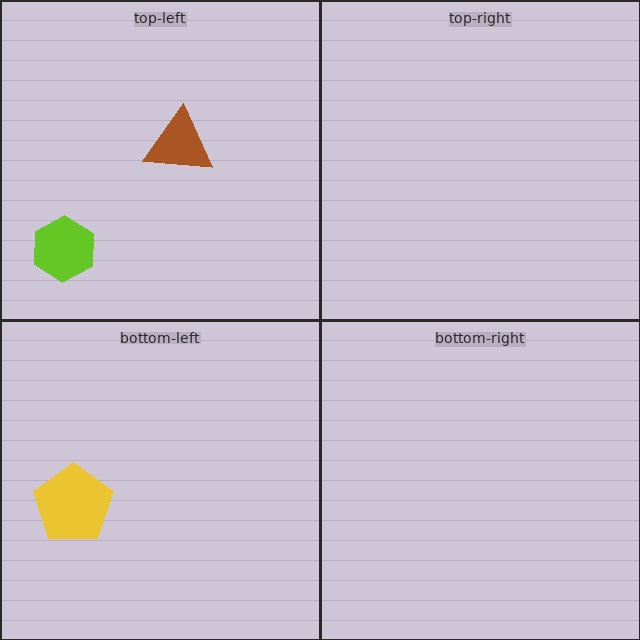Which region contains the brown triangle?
The top-left region.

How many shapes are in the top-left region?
2.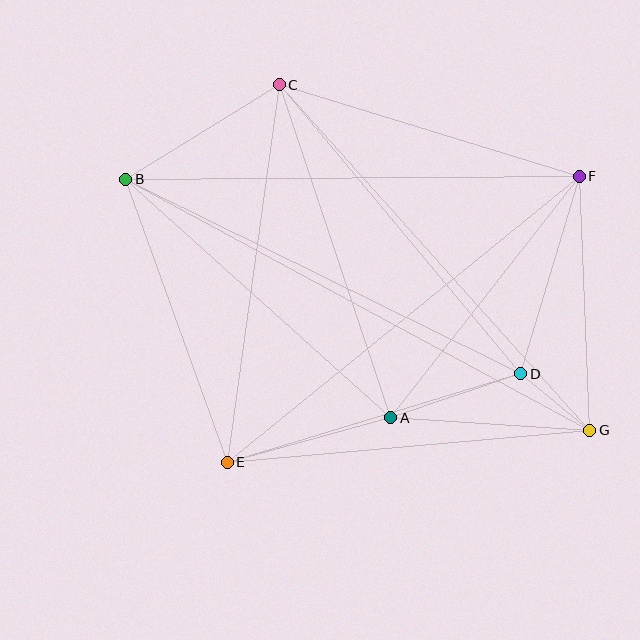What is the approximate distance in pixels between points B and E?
The distance between B and E is approximately 301 pixels.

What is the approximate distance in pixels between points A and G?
The distance between A and G is approximately 199 pixels.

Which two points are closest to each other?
Points D and G are closest to each other.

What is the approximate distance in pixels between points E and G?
The distance between E and G is approximately 364 pixels.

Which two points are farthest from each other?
Points B and G are farthest from each other.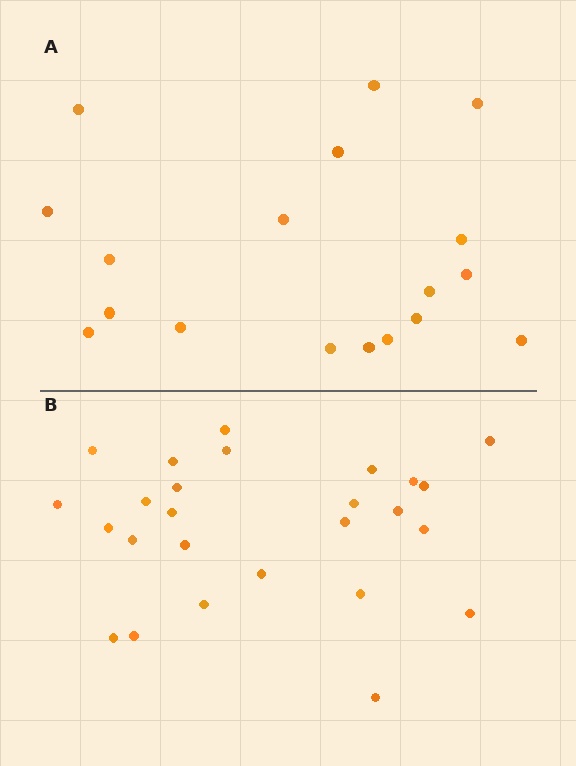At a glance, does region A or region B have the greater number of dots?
Region B (the bottom region) has more dots.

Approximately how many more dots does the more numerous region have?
Region B has roughly 8 or so more dots than region A.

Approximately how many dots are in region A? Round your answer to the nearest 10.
About 20 dots. (The exact count is 18, which rounds to 20.)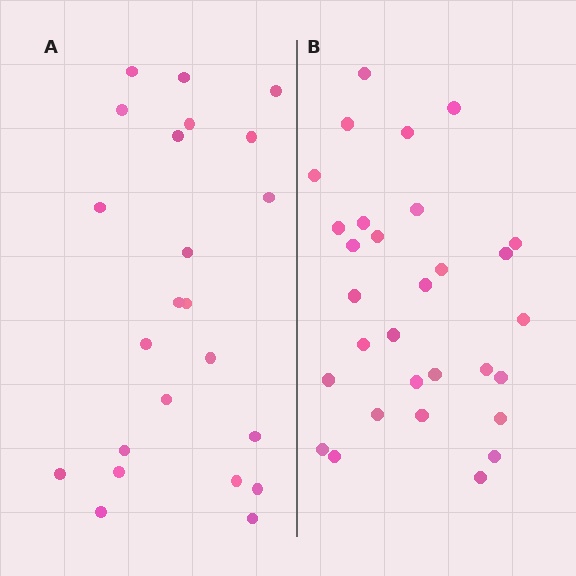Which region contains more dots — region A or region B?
Region B (the right region) has more dots.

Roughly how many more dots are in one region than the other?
Region B has roughly 8 or so more dots than region A.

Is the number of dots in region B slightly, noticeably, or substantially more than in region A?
Region B has noticeably more, but not dramatically so. The ratio is roughly 1.3 to 1.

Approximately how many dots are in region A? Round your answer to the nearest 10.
About 20 dots. (The exact count is 23, which rounds to 20.)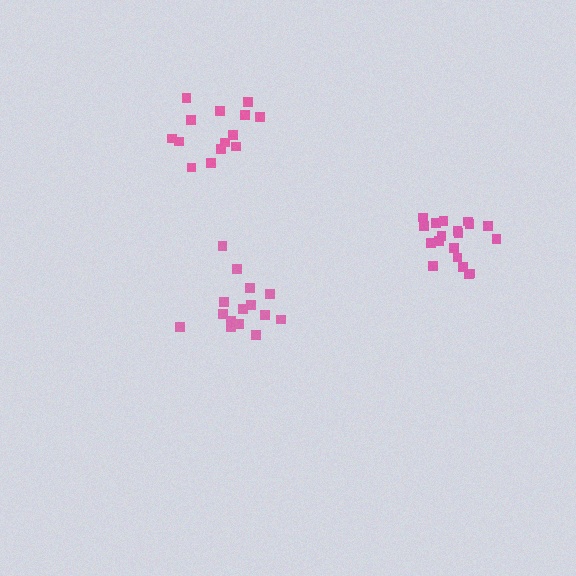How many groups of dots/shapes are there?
There are 3 groups.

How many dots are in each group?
Group 1: 15 dots, Group 2: 14 dots, Group 3: 19 dots (48 total).